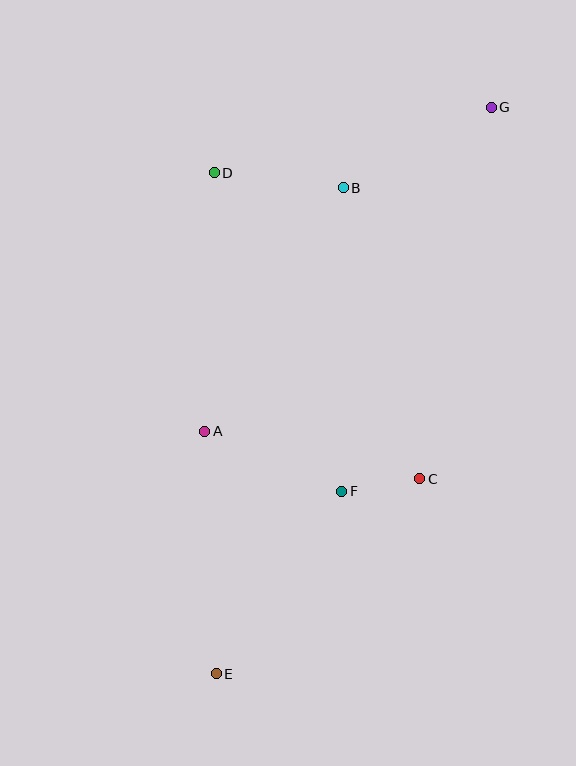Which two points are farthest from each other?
Points E and G are farthest from each other.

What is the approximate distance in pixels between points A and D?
The distance between A and D is approximately 259 pixels.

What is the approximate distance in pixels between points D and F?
The distance between D and F is approximately 343 pixels.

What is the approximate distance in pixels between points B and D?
The distance between B and D is approximately 130 pixels.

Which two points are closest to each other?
Points C and F are closest to each other.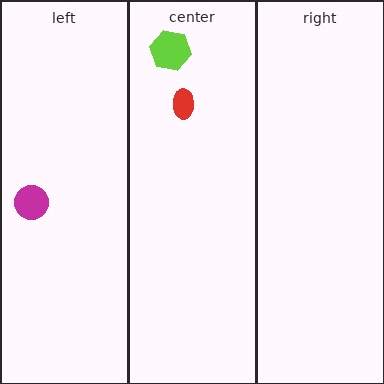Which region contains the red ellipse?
The center region.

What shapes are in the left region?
The magenta circle.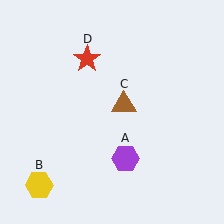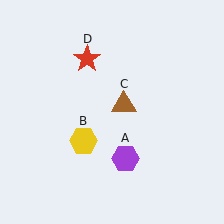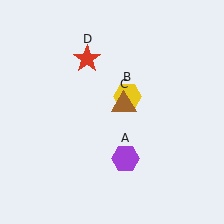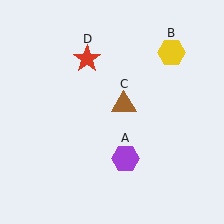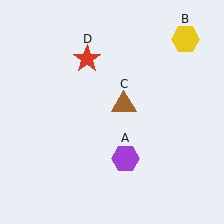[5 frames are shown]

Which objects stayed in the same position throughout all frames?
Purple hexagon (object A) and brown triangle (object C) and red star (object D) remained stationary.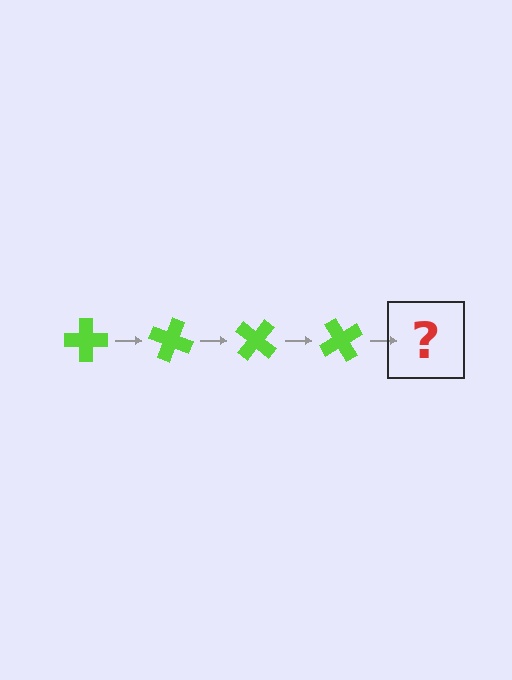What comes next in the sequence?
The next element should be a lime cross rotated 80 degrees.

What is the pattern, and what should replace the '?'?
The pattern is that the cross rotates 20 degrees each step. The '?' should be a lime cross rotated 80 degrees.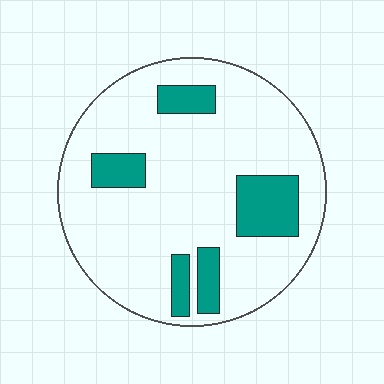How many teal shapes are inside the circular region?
5.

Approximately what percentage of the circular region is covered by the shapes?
Approximately 20%.